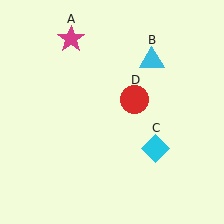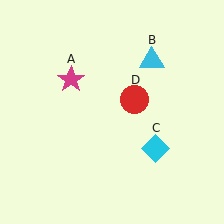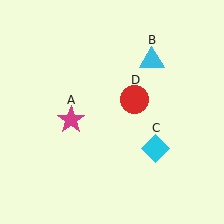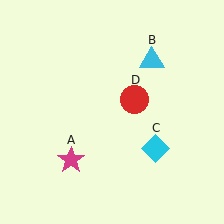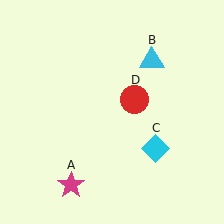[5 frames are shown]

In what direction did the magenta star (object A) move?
The magenta star (object A) moved down.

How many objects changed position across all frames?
1 object changed position: magenta star (object A).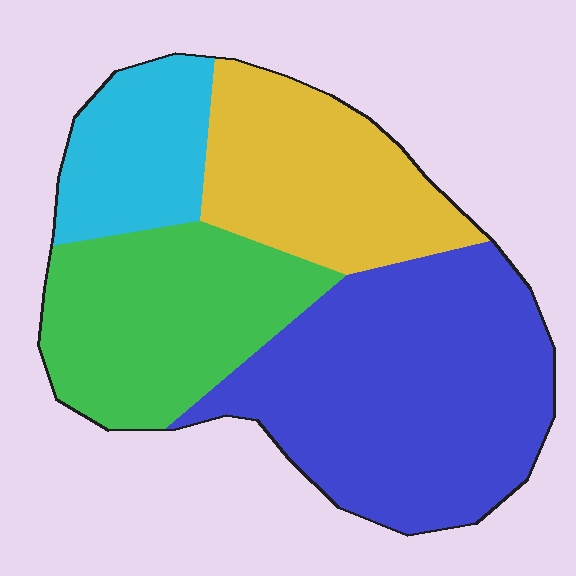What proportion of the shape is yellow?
Yellow takes up less than a quarter of the shape.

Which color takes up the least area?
Cyan, at roughly 15%.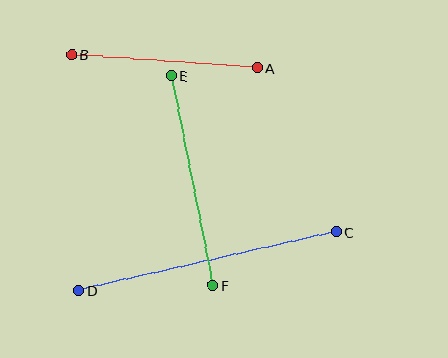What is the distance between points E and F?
The distance is approximately 214 pixels.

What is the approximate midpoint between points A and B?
The midpoint is at approximately (165, 61) pixels.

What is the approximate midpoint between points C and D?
The midpoint is at approximately (207, 261) pixels.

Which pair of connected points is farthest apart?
Points C and D are farthest apart.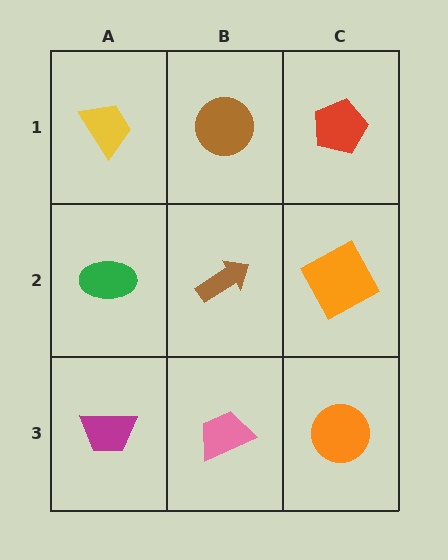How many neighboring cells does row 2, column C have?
3.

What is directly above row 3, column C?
An orange square.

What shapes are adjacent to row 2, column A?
A yellow trapezoid (row 1, column A), a magenta trapezoid (row 3, column A), a brown arrow (row 2, column B).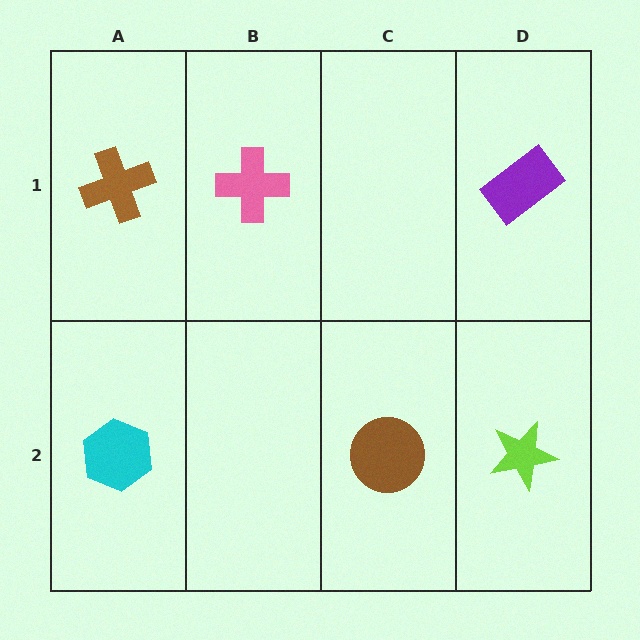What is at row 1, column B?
A pink cross.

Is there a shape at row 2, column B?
No, that cell is empty.